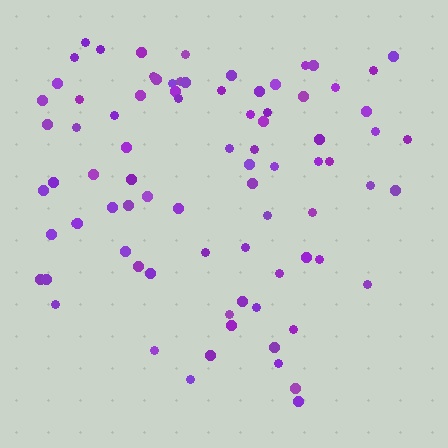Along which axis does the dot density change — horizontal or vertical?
Vertical.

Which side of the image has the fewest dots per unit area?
The bottom.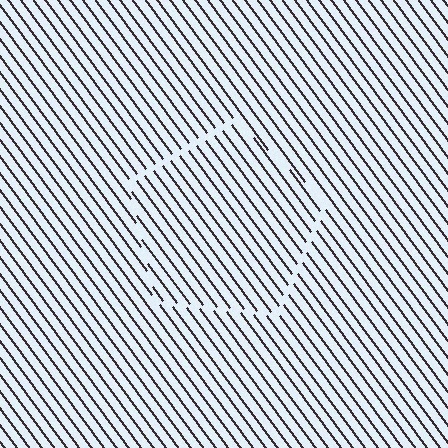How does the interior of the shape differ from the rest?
The interior of the shape contains the same grating, shifted by half a period — the contour is defined by the phase discontinuity where line-ends from the inner and outer gratings abut.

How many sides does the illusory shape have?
5 sides — the line-ends trace a pentagon.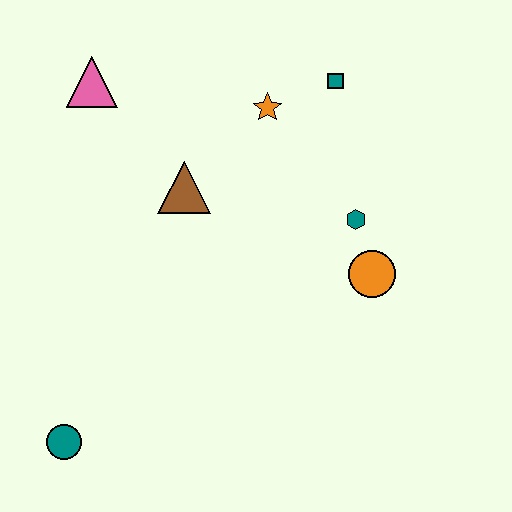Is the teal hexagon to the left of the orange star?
No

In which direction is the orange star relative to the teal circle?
The orange star is above the teal circle.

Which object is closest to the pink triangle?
The brown triangle is closest to the pink triangle.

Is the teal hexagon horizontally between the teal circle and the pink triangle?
No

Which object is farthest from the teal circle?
The teal square is farthest from the teal circle.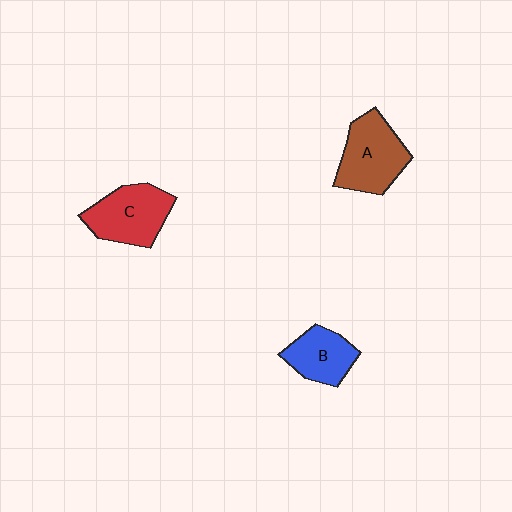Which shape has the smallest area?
Shape B (blue).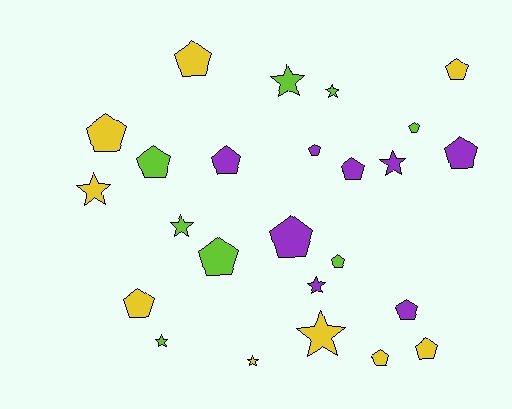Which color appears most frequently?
Yellow, with 9 objects.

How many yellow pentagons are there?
There are 6 yellow pentagons.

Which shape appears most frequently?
Pentagon, with 16 objects.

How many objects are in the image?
There are 25 objects.